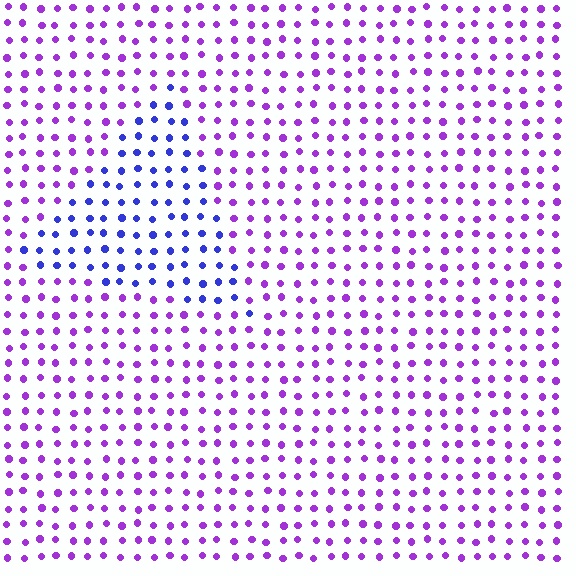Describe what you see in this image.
The image is filled with small purple elements in a uniform arrangement. A triangle-shaped region is visible where the elements are tinted to a slightly different hue, forming a subtle color boundary.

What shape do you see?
I see a triangle.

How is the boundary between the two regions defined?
The boundary is defined purely by a slight shift in hue (about 44 degrees). Spacing, size, and orientation are identical on both sides.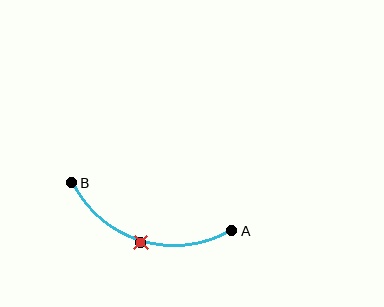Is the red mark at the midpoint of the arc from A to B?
Yes. The red mark lies on the arc at equal arc-length from both A and B — it is the arc midpoint.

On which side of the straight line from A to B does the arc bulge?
The arc bulges below the straight line connecting A and B.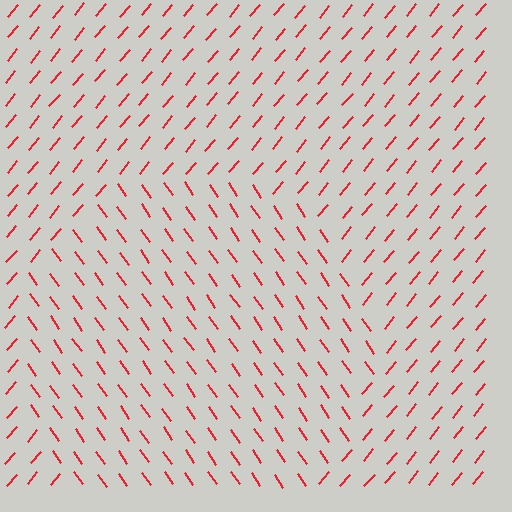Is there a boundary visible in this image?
Yes, there is a texture boundary formed by a change in line orientation.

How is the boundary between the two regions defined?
The boundary is defined purely by a change in line orientation (approximately 75 degrees difference). All lines are the same color and thickness.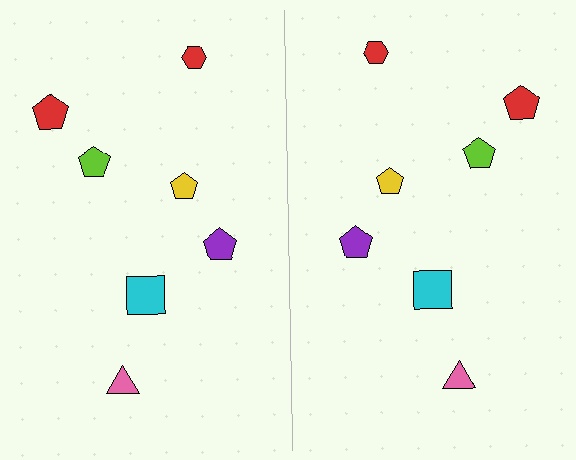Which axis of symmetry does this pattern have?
The pattern has a vertical axis of symmetry running through the center of the image.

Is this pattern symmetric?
Yes, this pattern has bilateral (reflection) symmetry.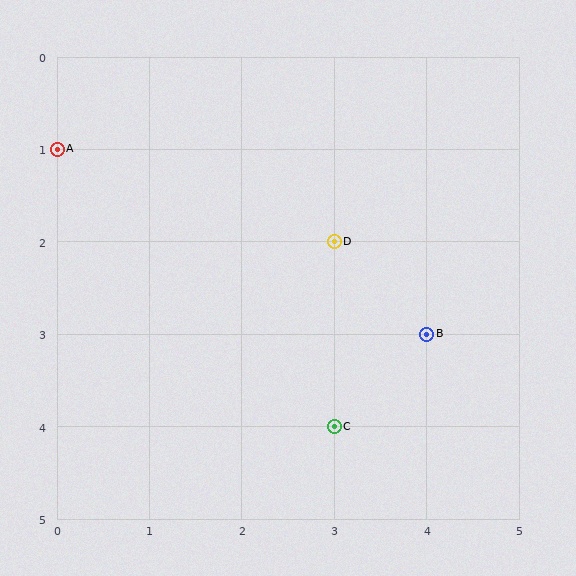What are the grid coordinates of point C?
Point C is at grid coordinates (3, 4).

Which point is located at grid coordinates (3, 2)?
Point D is at (3, 2).